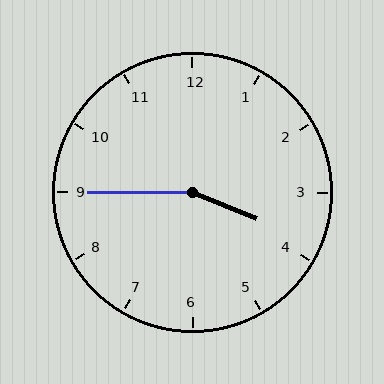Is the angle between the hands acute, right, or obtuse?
It is obtuse.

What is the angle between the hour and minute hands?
Approximately 158 degrees.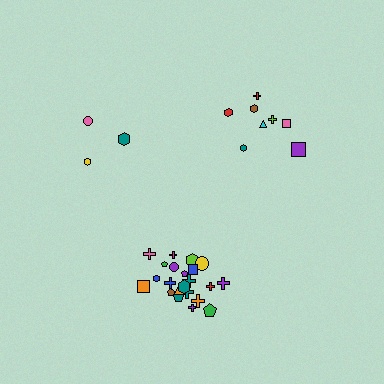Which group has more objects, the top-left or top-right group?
The top-right group.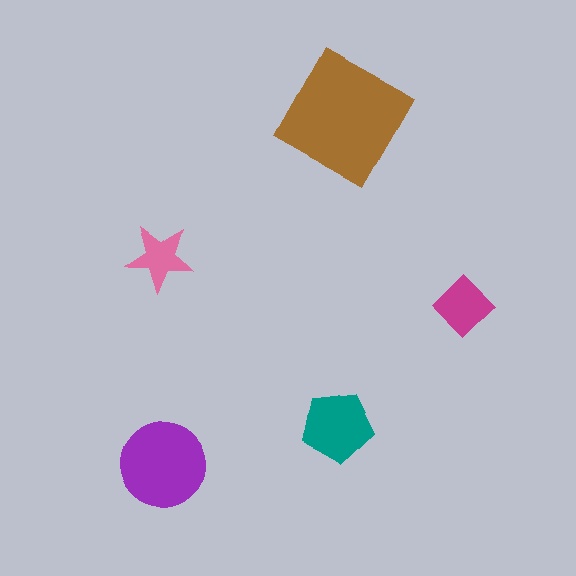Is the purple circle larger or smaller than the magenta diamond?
Larger.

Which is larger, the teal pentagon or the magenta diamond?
The teal pentagon.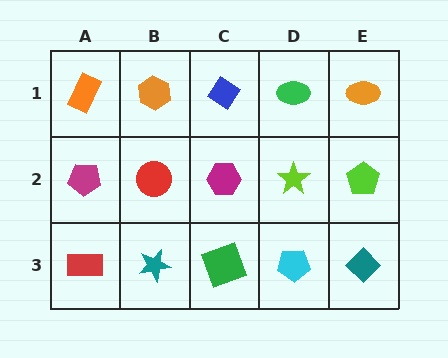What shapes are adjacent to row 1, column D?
A lime star (row 2, column D), a blue diamond (row 1, column C), an orange ellipse (row 1, column E).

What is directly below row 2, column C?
A green square.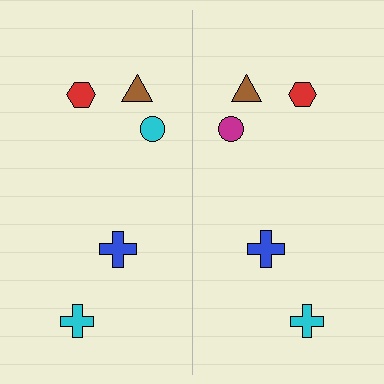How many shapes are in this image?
There are 10 shapes in this image.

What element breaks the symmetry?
The magenta circle on the right side breaks the symmetry — its mirror counterpart is cyan.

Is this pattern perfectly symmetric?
No, the pattern is not perfectly symmetric. The magenta circle on the right side breaks the symmetry — its mirror counterpart is cyan.